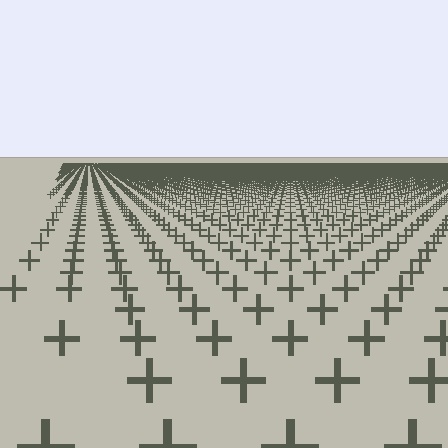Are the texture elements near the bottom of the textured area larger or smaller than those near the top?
Larger. Near the bottom, elements are closer to the viewer and appear at a bigger on-screen size.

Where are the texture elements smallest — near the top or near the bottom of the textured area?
Near the top.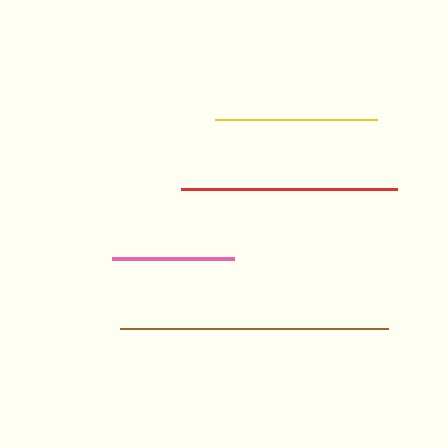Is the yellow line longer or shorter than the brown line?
The brown line is longer than the yellow line.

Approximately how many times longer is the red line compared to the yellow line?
The red line is approximately 1.3 times the length of the yellow line.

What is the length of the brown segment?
The brown segment is approximately 268 pixels long.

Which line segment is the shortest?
The pink line is the shortest at approximately 122 pixels.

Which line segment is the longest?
The brown line is the longest at approximately 268 pixels.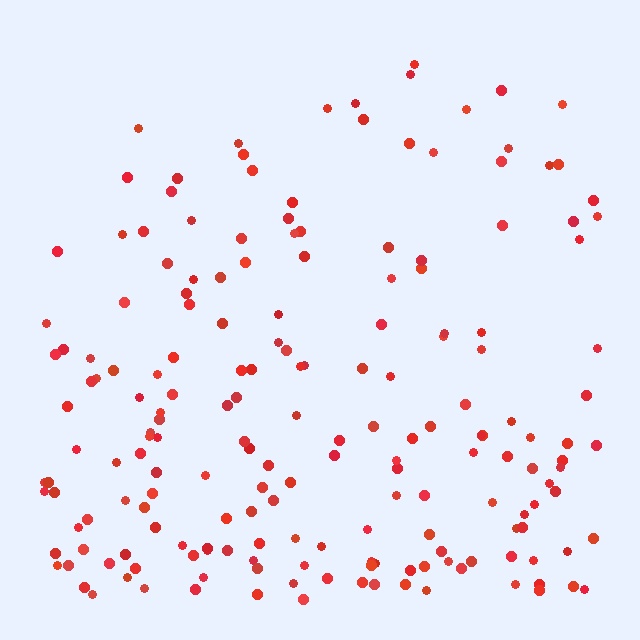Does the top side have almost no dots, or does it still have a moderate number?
Still a moderate number, just noticeably fewer than the bottom.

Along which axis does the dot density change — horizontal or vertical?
Vertical.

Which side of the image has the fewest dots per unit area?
The top.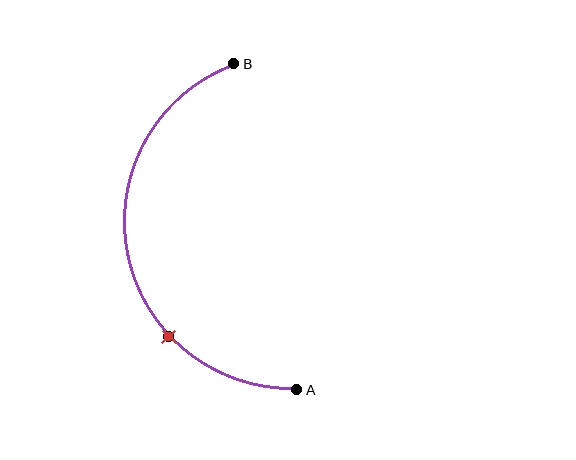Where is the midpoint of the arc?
The arc midpoint is the point on the curve farthest from the straight line joining A and B. It sits to the left of that line.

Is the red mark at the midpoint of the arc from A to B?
No. The red mark lies on the arc but is closer to endpoint A. The arc midpoint would be at the point on the curve equidistant along the arc from both A and B.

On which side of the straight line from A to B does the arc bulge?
The arc bulges to the left of the straight line connecting A and B.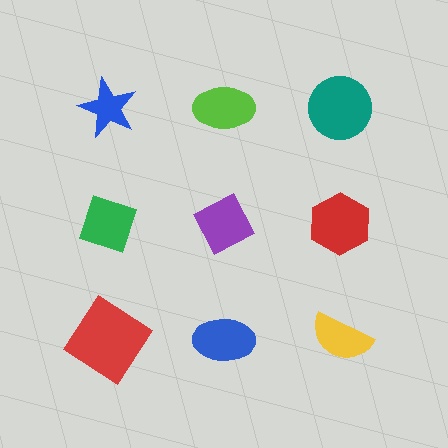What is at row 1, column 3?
A teal circle.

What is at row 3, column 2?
A blue ellipse.